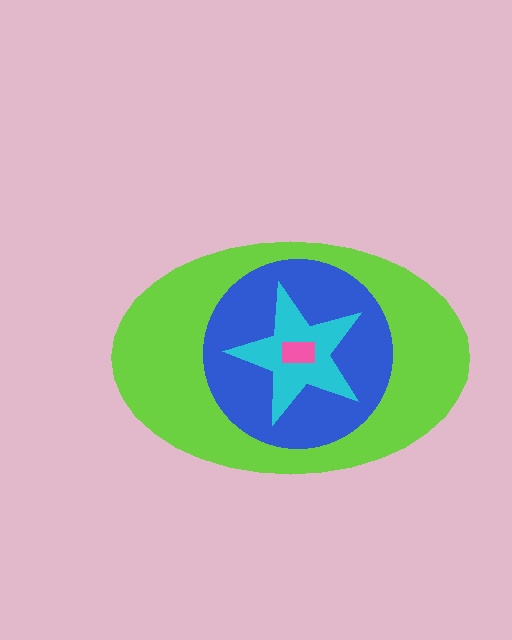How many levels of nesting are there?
4.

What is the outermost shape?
The lime ellipse.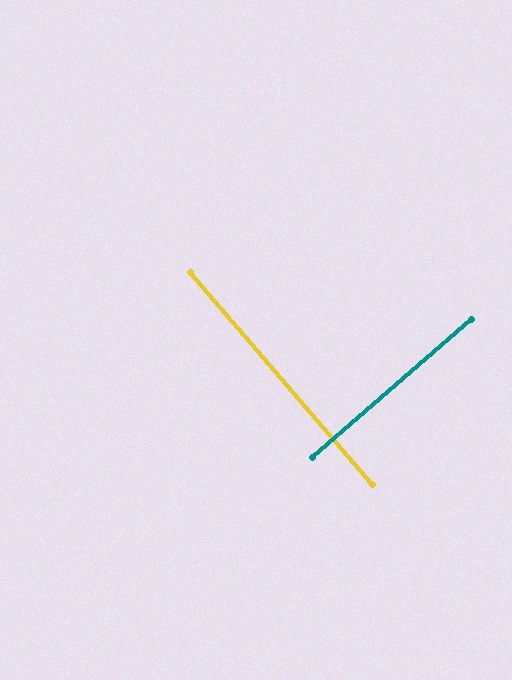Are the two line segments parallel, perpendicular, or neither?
Perpendicular — they meet at approximately 90°.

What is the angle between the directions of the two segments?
Approximately 90 degrees.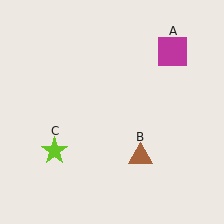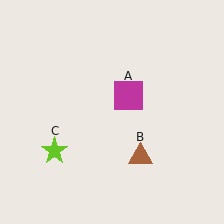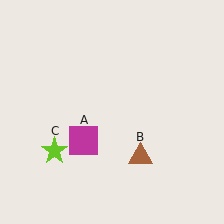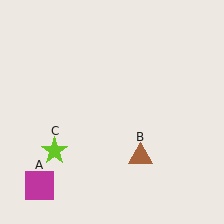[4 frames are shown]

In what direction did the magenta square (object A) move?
The magenta square (object A) moved down and to the left.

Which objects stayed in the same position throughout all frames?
Brown triangle (object B) and lime star (object C) remained stationary.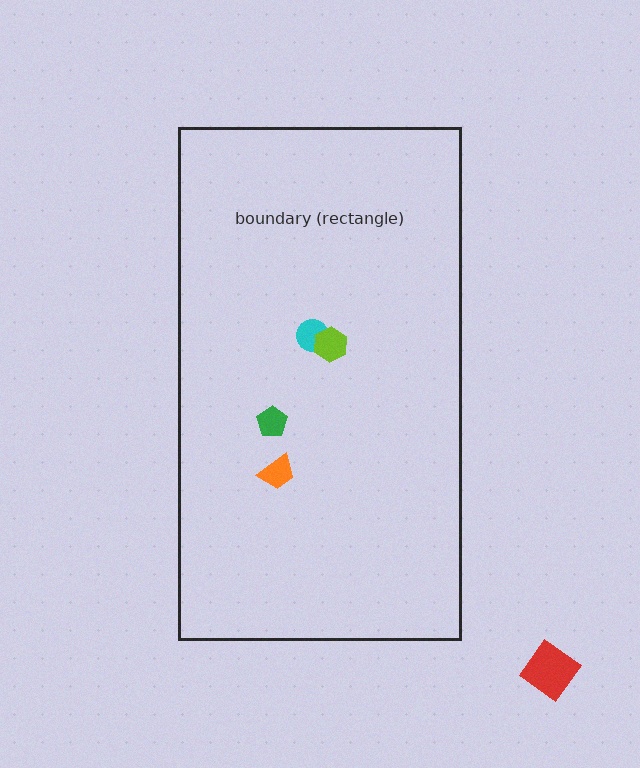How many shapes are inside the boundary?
4 inside, 1 outside.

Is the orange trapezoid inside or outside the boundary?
Inside.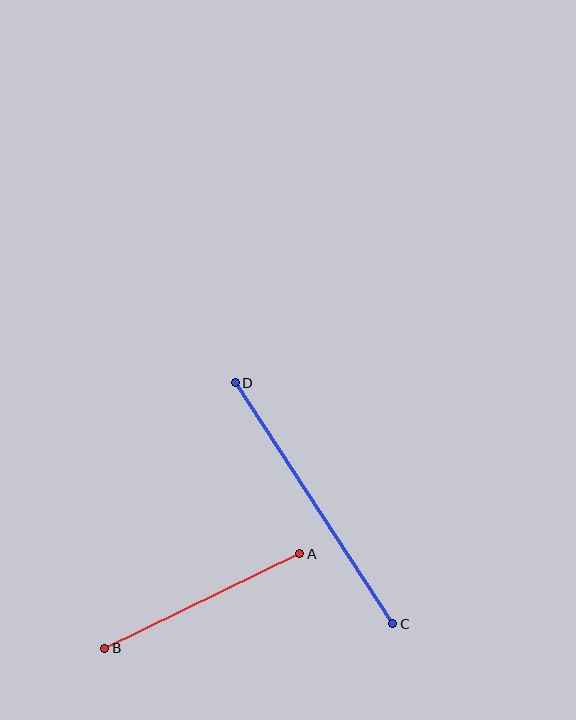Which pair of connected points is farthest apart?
Points C and D are farthest apart.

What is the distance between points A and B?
The distance is approximately 217 pixels.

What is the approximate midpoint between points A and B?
The midpoint is at approximately (202, 601) pixels.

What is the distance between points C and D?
The distance is approximately 288 pixels.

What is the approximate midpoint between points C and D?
The midpoint is at approximately (314, 503) pixels.